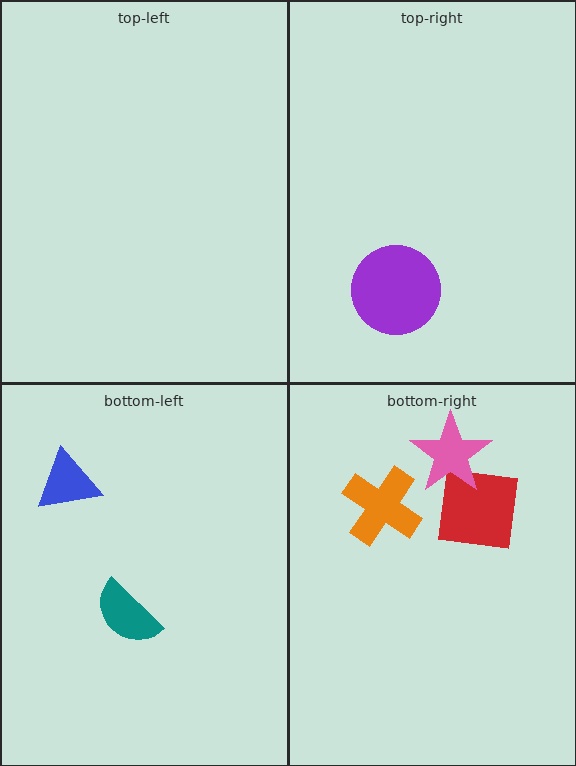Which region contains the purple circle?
The top-right region.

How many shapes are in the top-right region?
1.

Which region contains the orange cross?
The bottom-right region.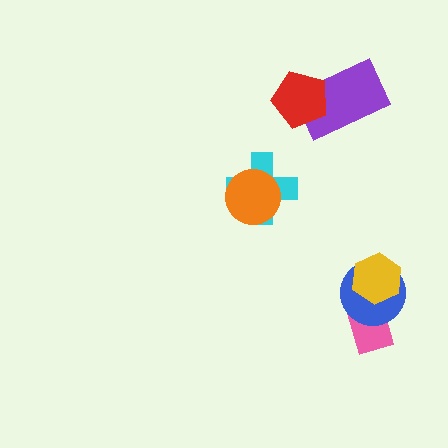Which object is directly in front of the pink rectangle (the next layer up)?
The blue circle is directly in front of the pink rectangle.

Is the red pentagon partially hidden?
No, no other shape covers it.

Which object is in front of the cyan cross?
The orange circle is in front of the cyan cross.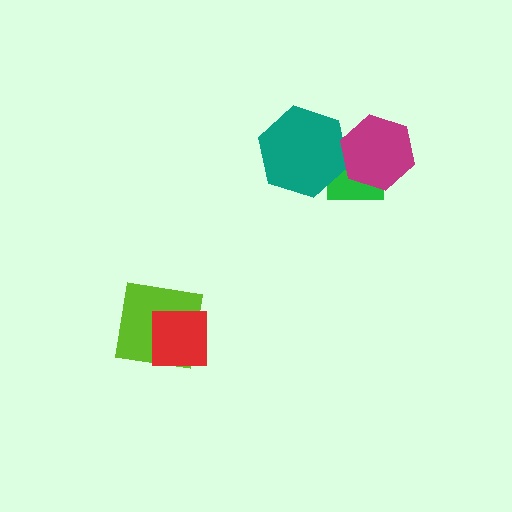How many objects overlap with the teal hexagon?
2 objects overlap with the teal hexagon.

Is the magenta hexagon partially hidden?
No, no other shape covers it.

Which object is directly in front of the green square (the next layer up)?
The teal hexagon is directly in front of the green square.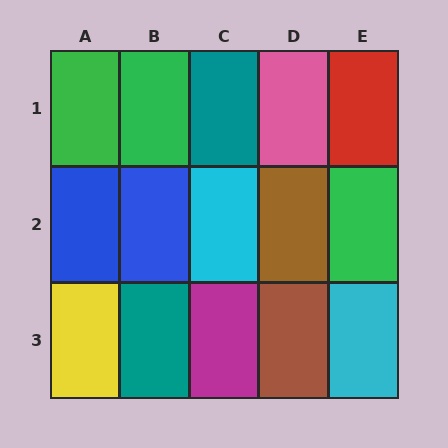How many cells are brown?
2 cells are brown.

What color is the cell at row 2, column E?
Green.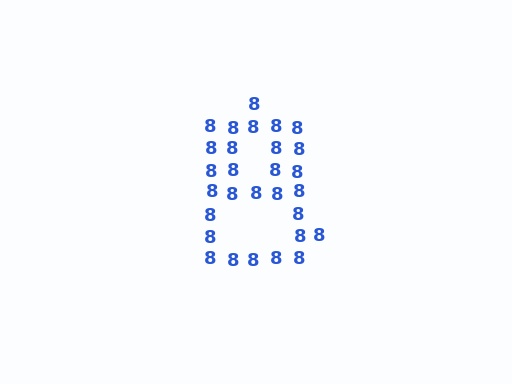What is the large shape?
The large shape is the digit 8.